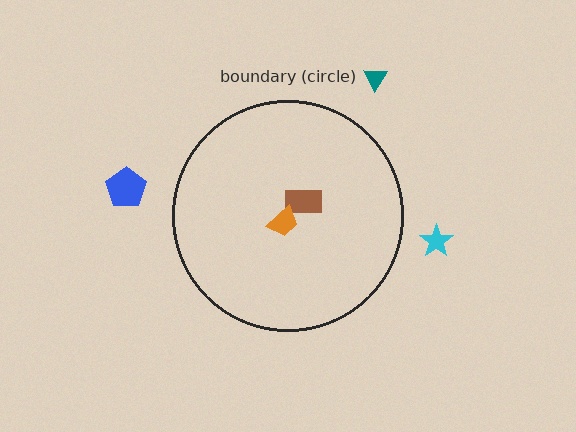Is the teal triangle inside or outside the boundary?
Outside.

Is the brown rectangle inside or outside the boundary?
Inside.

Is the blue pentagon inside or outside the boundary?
Outside.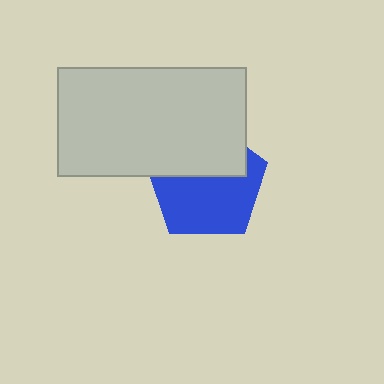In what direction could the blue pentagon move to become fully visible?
The blue pentagon could move down. That would shift it out from behind the light gray rectangle entirely.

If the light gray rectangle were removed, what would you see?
You would see the complete blue pentagon.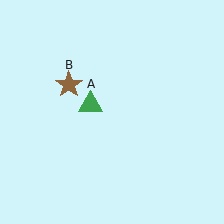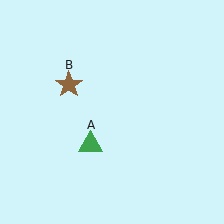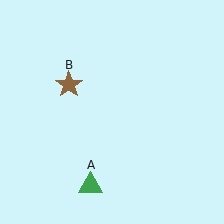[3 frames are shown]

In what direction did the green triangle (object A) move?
The green triangle (object A) moved down.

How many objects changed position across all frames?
1 object changed position: green triangle (object A).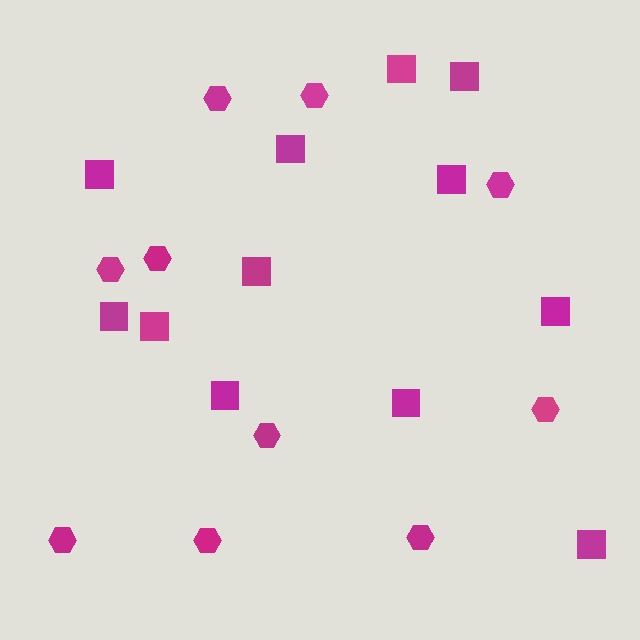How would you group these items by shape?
There are 2 groups: one group of hexagons (10) and one group of squares (12).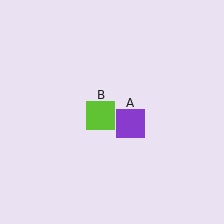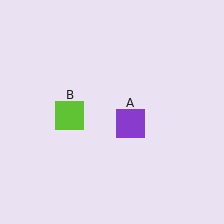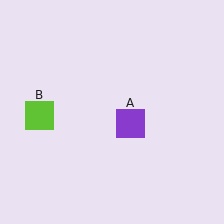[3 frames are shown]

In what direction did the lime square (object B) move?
The lime square (object B) moved left.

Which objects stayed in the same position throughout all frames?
Purple square (object A) remained stationary.